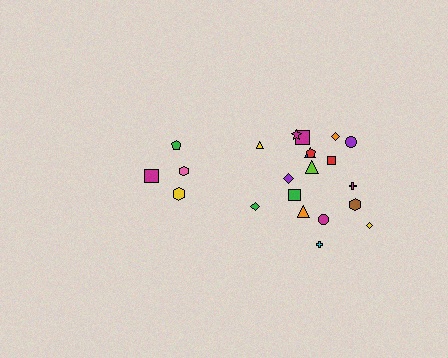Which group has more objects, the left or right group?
The right group.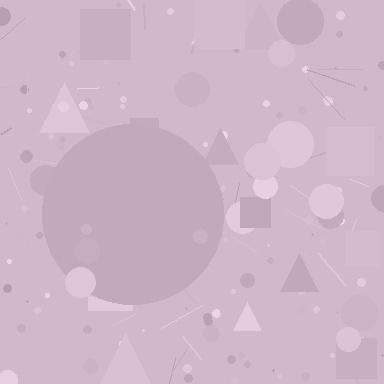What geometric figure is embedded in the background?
A circle is embedded in the background.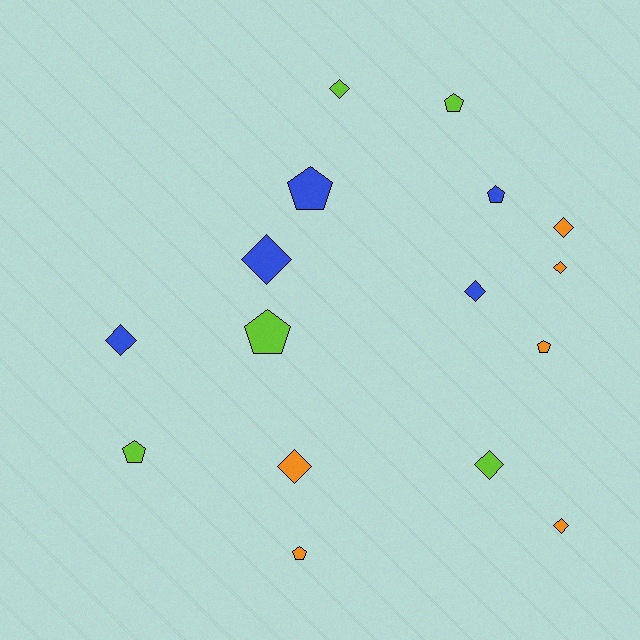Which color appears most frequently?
Orange, with 6 objects.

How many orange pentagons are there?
There are 2 orange pentagons.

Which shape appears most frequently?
Diamond, with 9 objects.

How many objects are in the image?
There are 16 objects.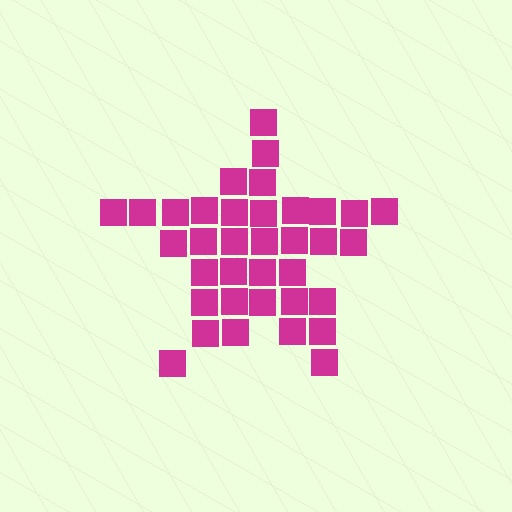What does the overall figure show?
The overall figure shows a star.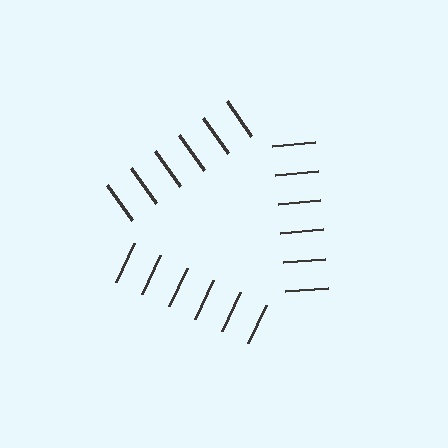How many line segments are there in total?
18 — 6 along each of the 3 edges.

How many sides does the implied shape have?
3 sides — the line-ends trace a triangle.